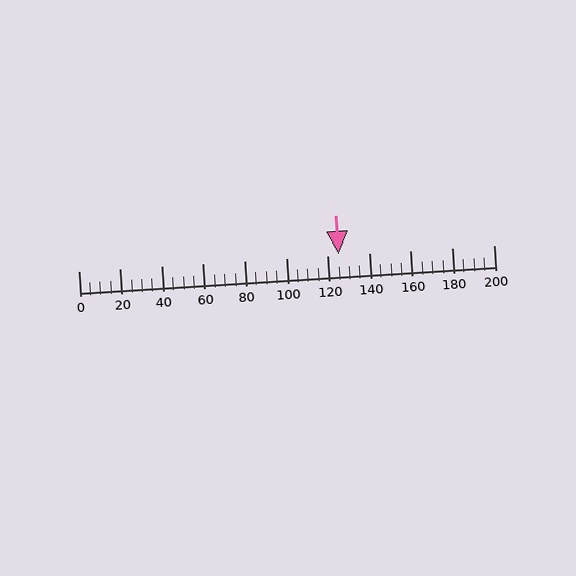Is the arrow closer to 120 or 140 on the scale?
The arrow is closer to 120.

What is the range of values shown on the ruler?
The ruler shows values from 0 to 200.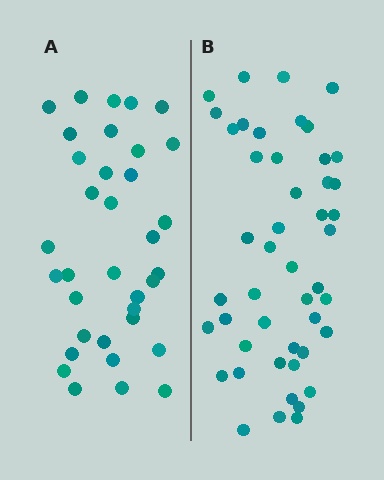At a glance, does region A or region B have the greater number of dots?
Region B (the right region) has more dots.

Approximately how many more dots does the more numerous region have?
Region B has roughly 12 or so more dots than region A.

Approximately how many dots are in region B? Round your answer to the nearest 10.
About 50 dots. (The exact count is 47, which rounds to 50.)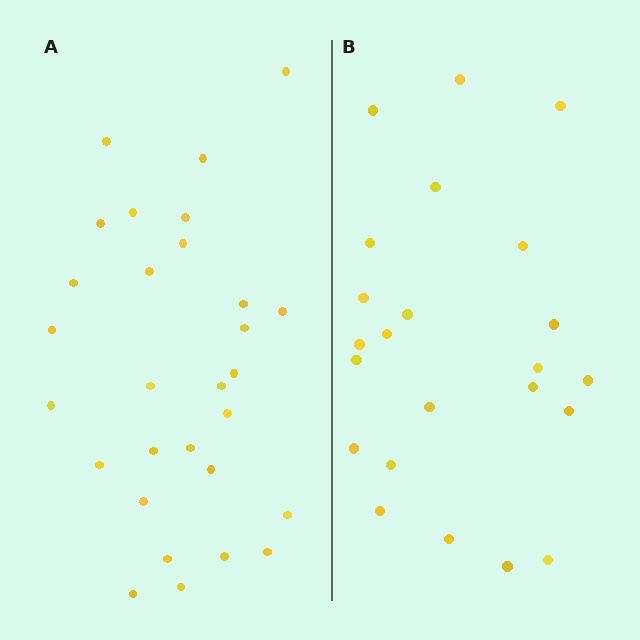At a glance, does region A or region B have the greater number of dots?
Region A (the left region) has more dots.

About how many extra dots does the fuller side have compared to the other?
Region A has about 6 more dots than region B.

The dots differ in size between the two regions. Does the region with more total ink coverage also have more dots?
No. Region B has more total ink coverage because its dots are larger, but region A actually contains more individual dots. Total area can be misleading — the number of items is what matters here.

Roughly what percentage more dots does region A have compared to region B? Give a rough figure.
About 25% more.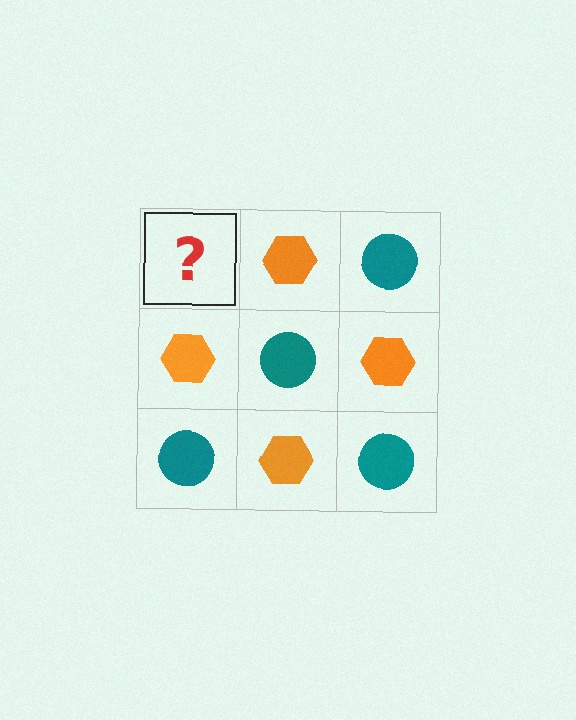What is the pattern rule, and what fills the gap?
The rule is that it alternates teal circle and orange hexagon in a checkerboard pattern. The gap should be filled with a teal circle.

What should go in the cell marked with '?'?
The missing cell should contain a teal circle.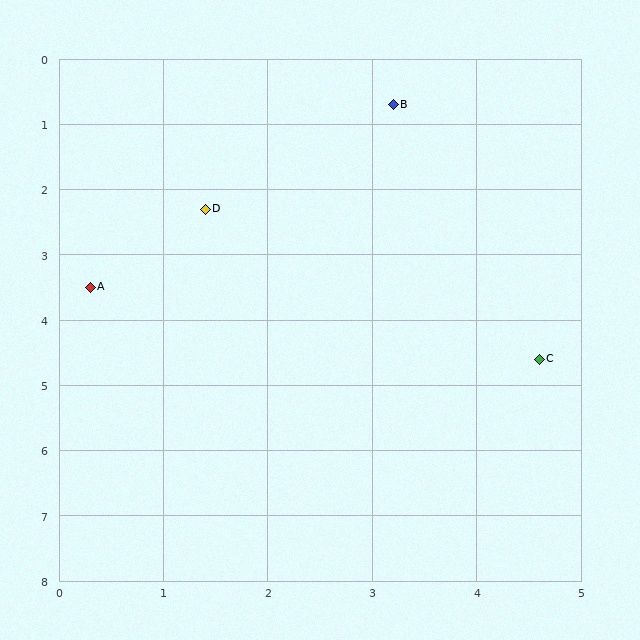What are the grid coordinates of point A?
Point A is at approximately (0.3, 3.5).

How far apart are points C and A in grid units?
Points C and A are about 4.4 grid units apart.